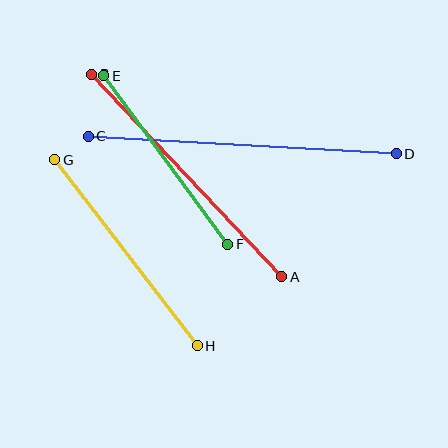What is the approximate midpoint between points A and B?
The midpoint is at approximately (187, 175) pixels.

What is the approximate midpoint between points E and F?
The midpoint is at approximately (166, 160) pixels.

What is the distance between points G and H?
The distance is approximately 234 pixels.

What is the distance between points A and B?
The distance is approximately 278 pixels.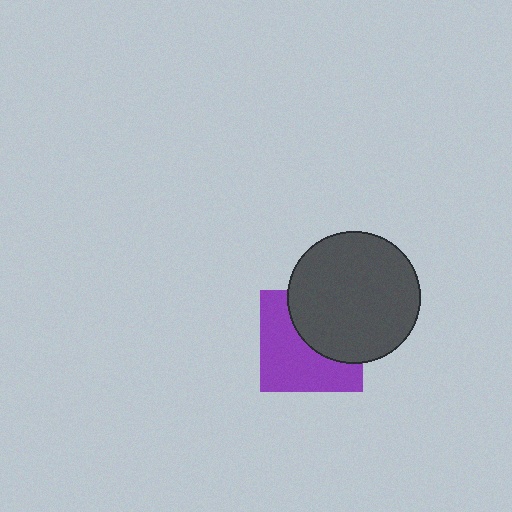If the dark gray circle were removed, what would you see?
You would see the complete purple square.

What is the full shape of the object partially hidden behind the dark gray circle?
The partially hidden object is a purple square.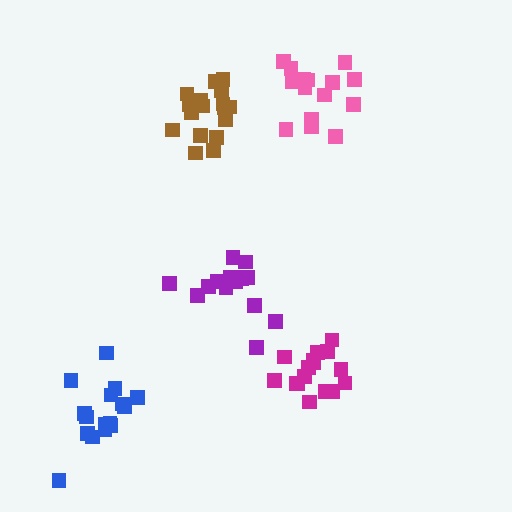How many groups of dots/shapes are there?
There are 5 groups.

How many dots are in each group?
Group 1: 15 dots, Group 2: 15 dots, Group 3: 18 dots, Group 4: 16 dots, Group 5: 16 dots (80 total).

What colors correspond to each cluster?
The clusters are colored: purple, pink, brown, magenta, blue.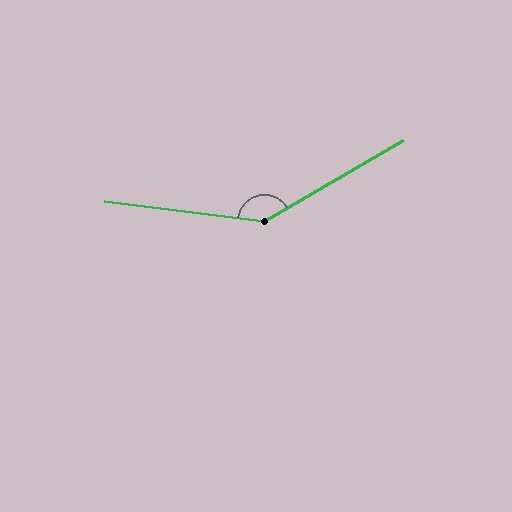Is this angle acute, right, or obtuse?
It is obtuse.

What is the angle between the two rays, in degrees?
Approximately 143 degrees.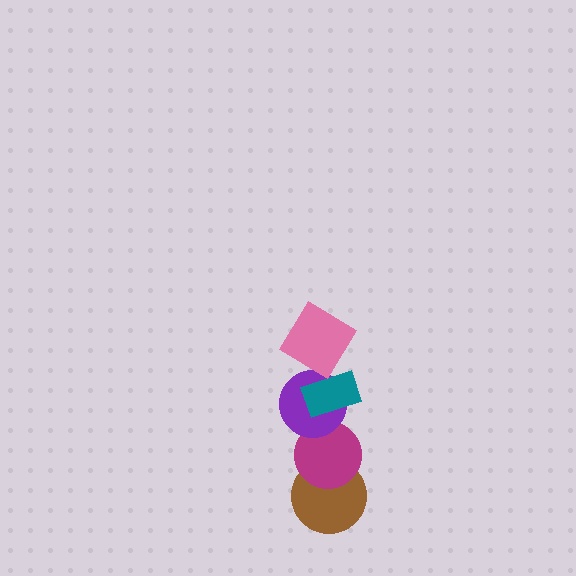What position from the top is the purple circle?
The purple circle is 3rd from the top.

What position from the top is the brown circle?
The brown circle is 5th from the top.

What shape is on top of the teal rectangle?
The pink diamond is on top of the teal rectangle.